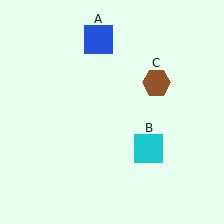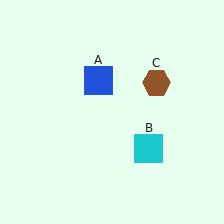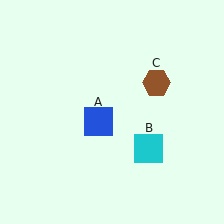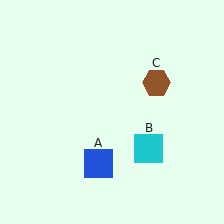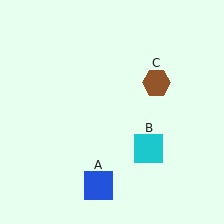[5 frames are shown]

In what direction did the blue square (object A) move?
The blue square (object A) moved down.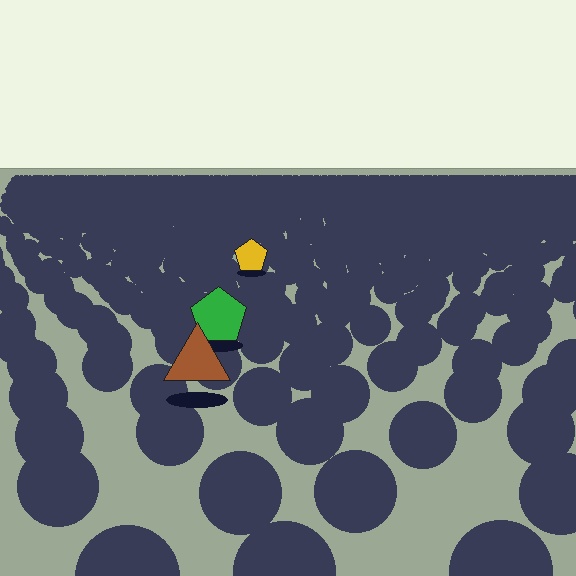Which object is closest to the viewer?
The brown triangle is closest. The texture marks near it are larger and more spread out.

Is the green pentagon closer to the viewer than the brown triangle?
No. The brown triangle is closer — you can tell from the texture gradient: the ground texture is coarser near it.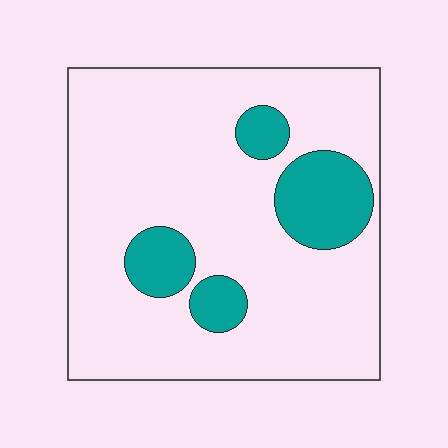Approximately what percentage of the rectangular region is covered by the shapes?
Approximately 15%.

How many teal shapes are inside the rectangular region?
4.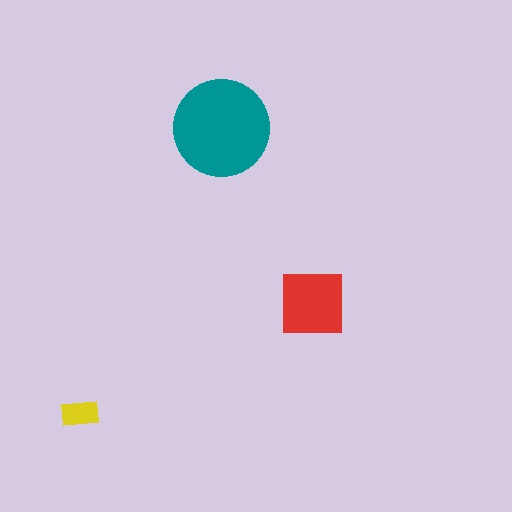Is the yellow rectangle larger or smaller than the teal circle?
Smaller.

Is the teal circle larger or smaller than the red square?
Larger.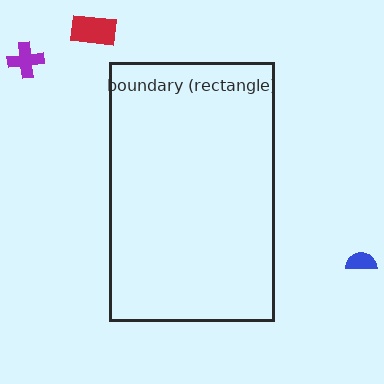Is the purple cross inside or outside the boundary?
Outside.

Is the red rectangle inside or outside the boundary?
Outside.